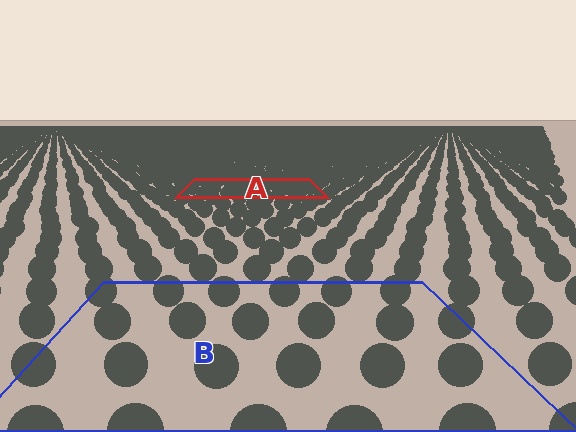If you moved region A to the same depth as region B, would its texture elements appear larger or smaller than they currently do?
They would appear larger. At a closer depth, the same texture elements are projected at a bigger on-screen size.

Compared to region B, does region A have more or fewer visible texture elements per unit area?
Region A has more texture elements per unit area — they are packed more densely because it is farther away.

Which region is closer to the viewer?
Region B is closer. The texture elements there are larger and more spread out.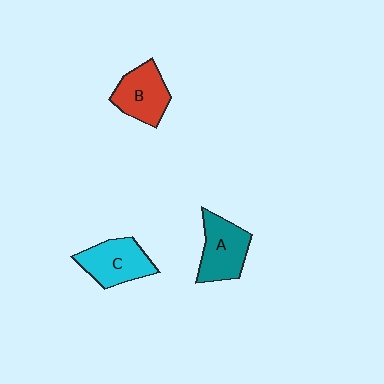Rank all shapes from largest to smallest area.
From largest to smallest: A (teal), C (cyan), B (red).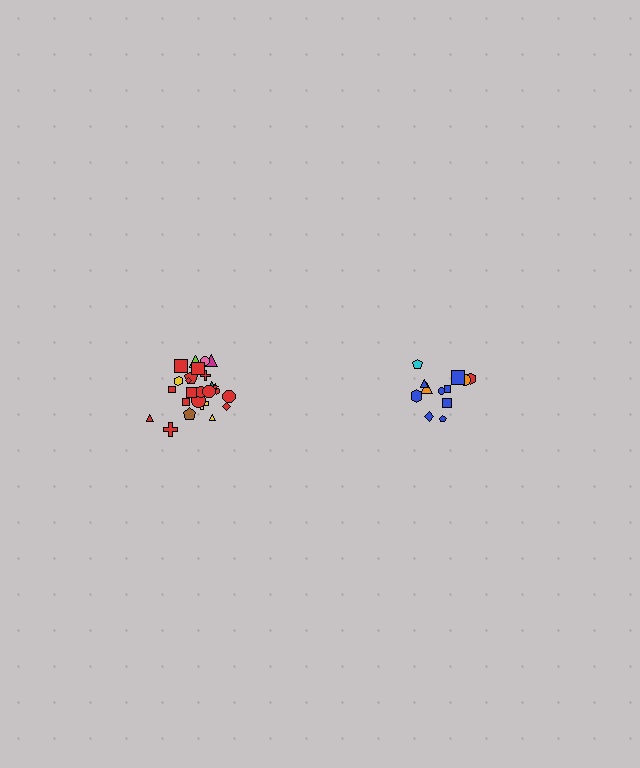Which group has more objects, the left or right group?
The left group.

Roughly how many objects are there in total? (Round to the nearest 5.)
Roughly 35 objects in total.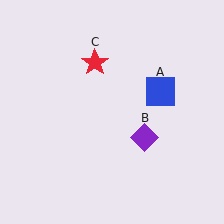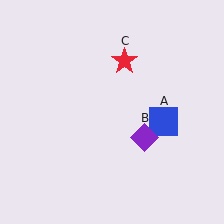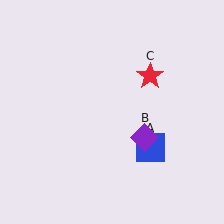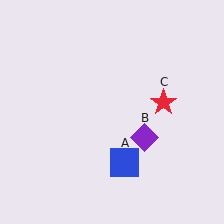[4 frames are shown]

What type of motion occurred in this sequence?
The blue square (object A), red star (object C) rotated clockwise around the center of the scene.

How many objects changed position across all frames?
2 objects changed position: blue square (object A), red star (object C).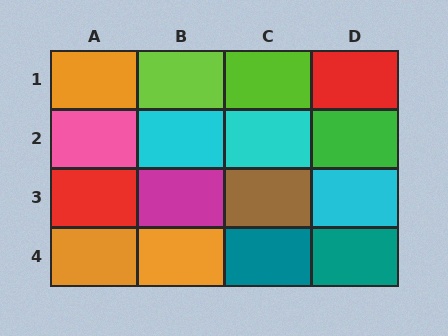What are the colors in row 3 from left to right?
Red, magenta, brown, cyan.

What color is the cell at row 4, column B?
Orange.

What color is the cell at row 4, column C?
Teal.